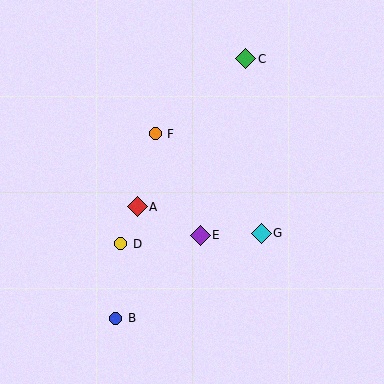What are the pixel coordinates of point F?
Point F is at (155, 134).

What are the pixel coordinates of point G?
Point G is at (261, 233).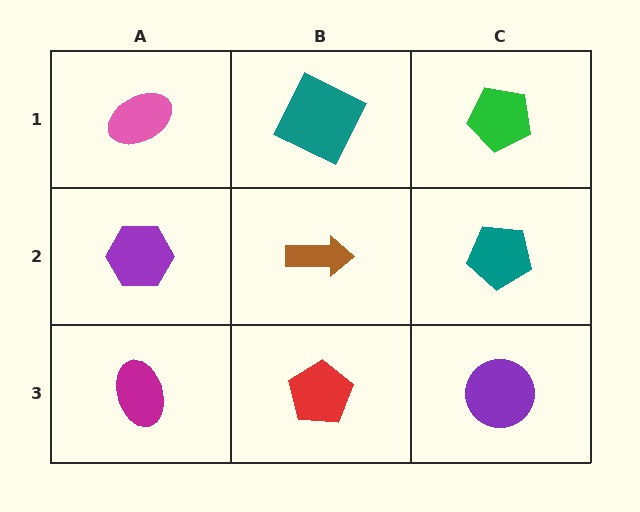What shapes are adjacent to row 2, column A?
A pink ellipse (row 1, column A), a magenta ellipse (row 3, column A), a brown arrow (row 2, column B).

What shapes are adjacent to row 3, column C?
A teal pentagon (row 2, column C), a red pentagon (row 3, column B).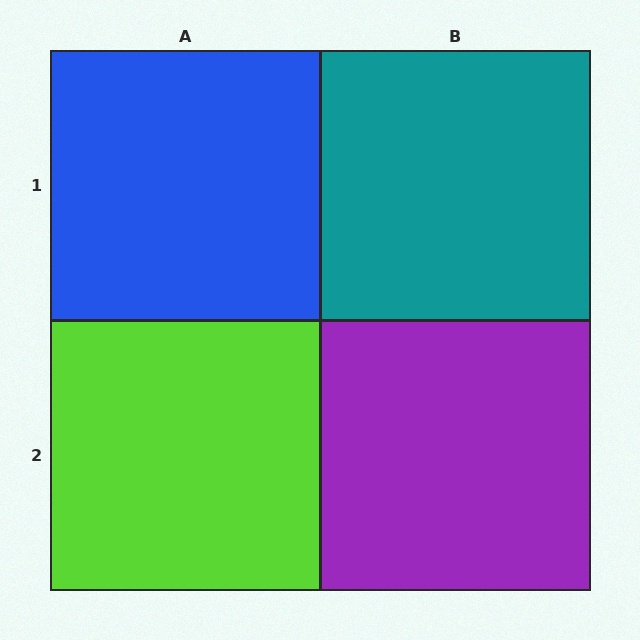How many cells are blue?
1 cell is blue.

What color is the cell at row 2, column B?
Purple.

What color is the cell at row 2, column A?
Lime.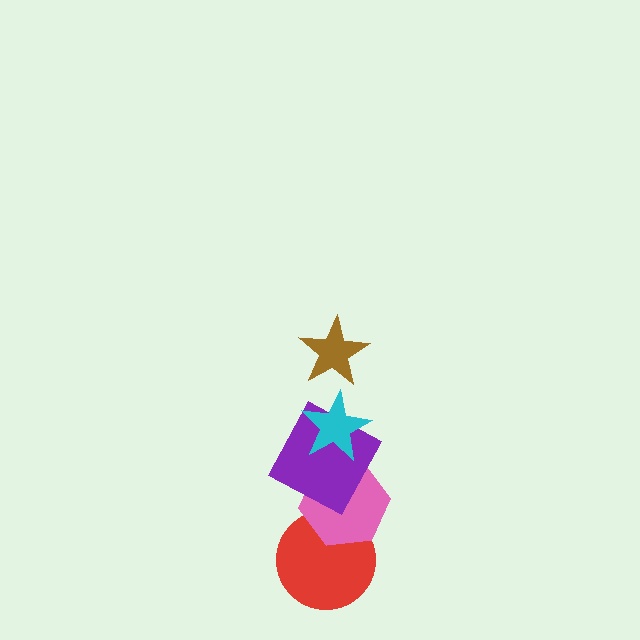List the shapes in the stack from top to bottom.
From top to bottom: the brown star, the cyan star, the purple square, the pink hexagon, the red circle.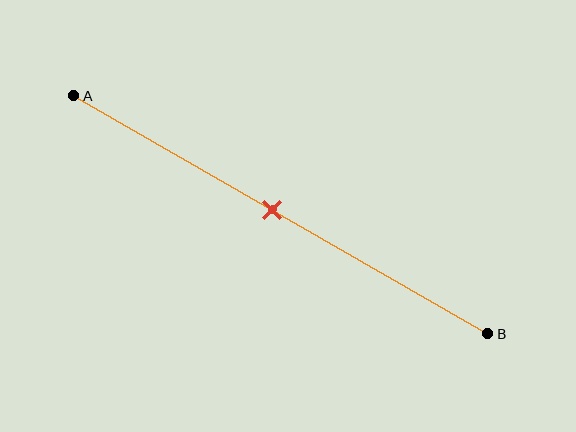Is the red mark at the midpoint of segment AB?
Yes, the mark is approximately at the midpoint.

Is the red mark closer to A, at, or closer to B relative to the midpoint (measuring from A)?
The red mark is approximately at the midpoint of segment AB.